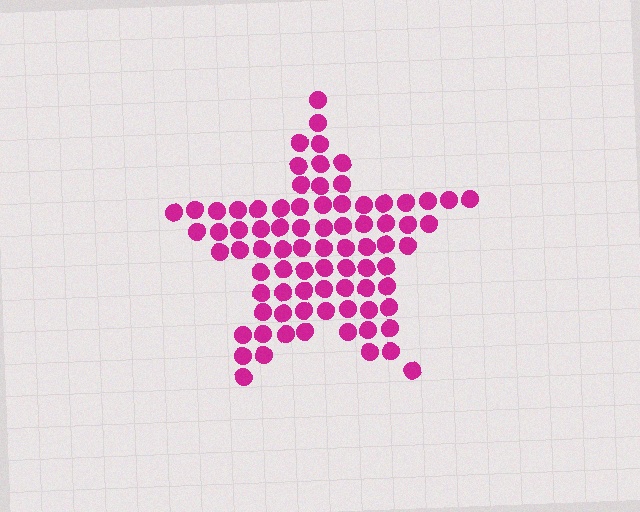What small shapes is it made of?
It is made of small circles.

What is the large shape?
The large shape is a star.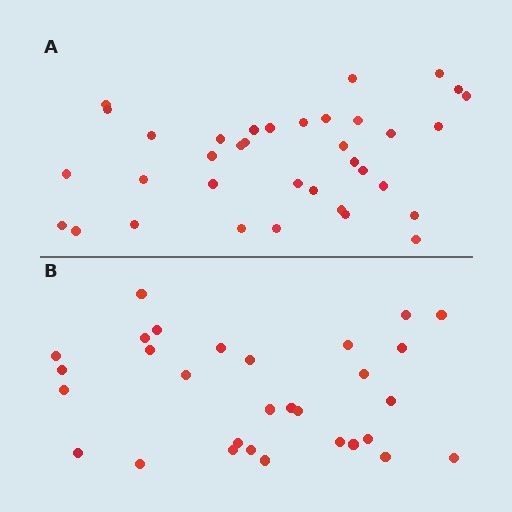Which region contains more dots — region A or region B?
Region A (the top region) has more dots.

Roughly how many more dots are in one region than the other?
Region A has about 6 more dots than region B.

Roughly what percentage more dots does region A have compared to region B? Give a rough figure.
About 20% more.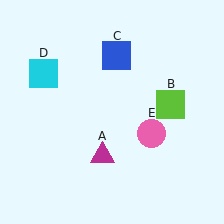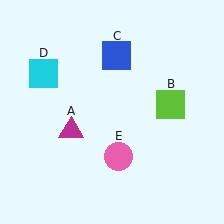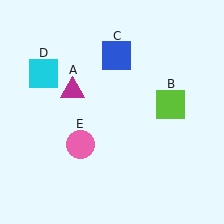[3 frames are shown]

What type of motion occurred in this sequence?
The magenta triangle (object A), pink circle (object E) rotated clockwise around the center of the scene.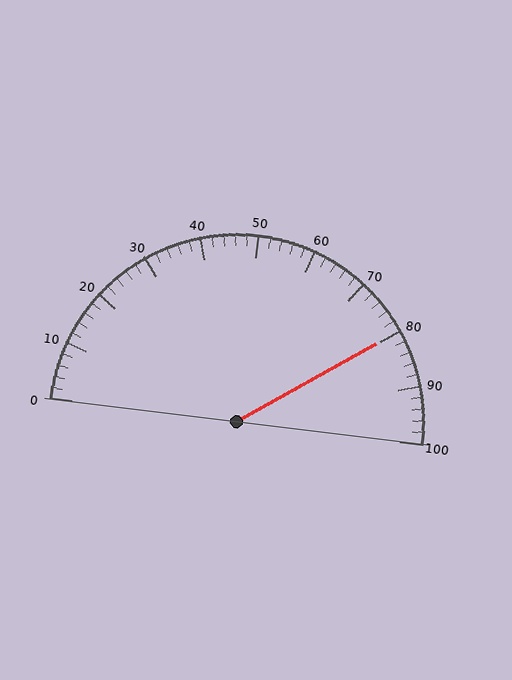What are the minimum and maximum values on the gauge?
The gauge ranges from 0 to 100.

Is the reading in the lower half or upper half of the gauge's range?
The reading is in the upper half of the range (0 to 100).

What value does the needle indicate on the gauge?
The needle indicates approximately 80.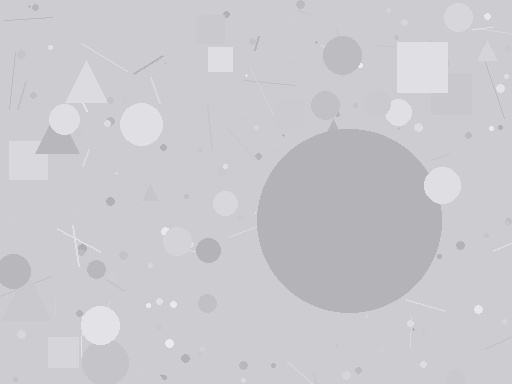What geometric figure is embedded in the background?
A circle is embedded in the background.